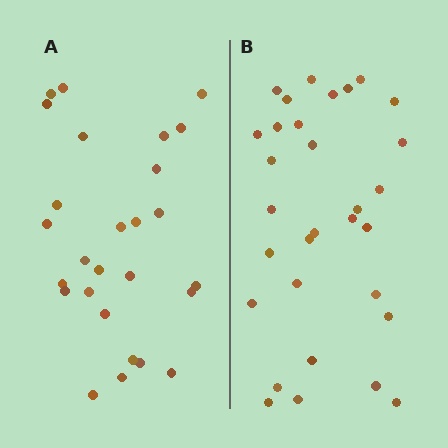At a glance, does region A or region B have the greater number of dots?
Region B (the right region) has more dots.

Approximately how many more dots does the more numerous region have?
Region B has about 4 more dots than region A.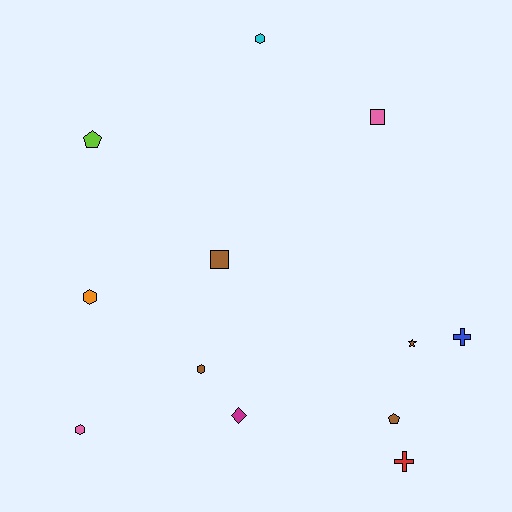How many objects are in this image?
There are 12 objects.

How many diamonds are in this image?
There is 1 diamond.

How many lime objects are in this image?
There is 1 lime object.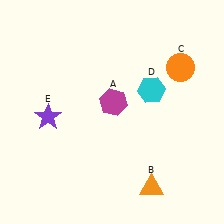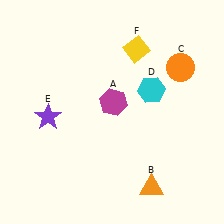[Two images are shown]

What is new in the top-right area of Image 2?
A yellow diamond (F) was added in the top-right area of Image 2.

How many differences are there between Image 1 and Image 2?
There is 1 difference between the two images.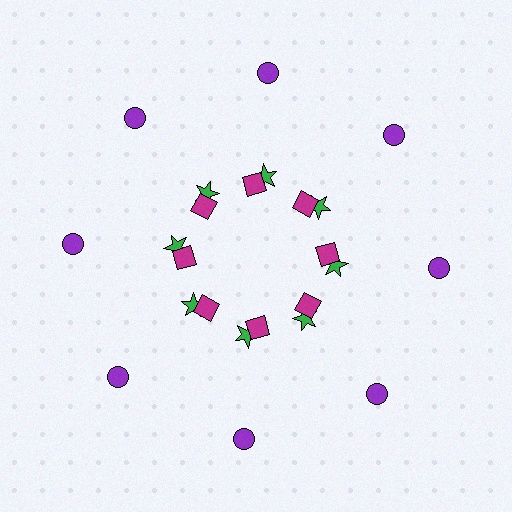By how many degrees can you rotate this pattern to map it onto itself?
The pattern maps onto itself every 45 degrees of rotation.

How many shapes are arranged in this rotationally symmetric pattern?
There are 24 shapes, arranged in 8 groups of 3.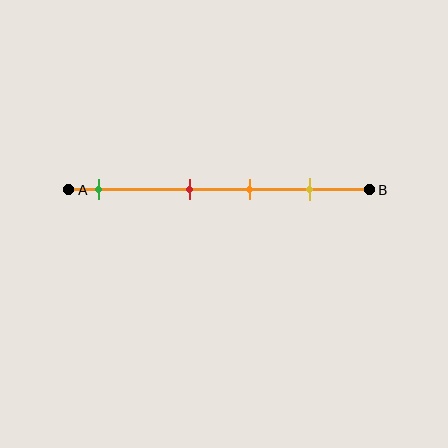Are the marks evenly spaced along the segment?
No, the marks are not evenly spaced.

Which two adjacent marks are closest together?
The red and orange marks are the closest adjacent pair.